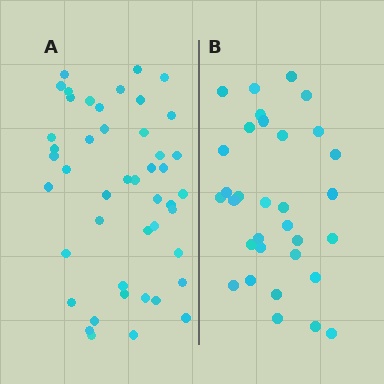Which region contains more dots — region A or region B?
Region A (the left region) has more dots.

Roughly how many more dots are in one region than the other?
Region A has approximately 15 more dots than region B.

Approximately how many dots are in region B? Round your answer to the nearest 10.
About 30 dots. (The exact count is 32, which rounds to 30.)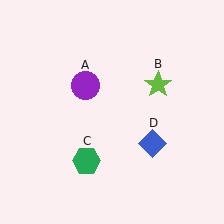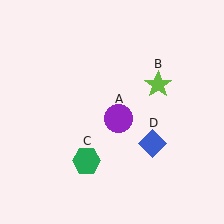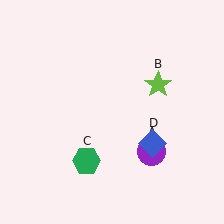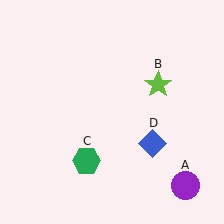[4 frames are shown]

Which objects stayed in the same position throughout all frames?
Lime star (object B) and green hexagon (object C) and blue diamond (object D) remained stationary.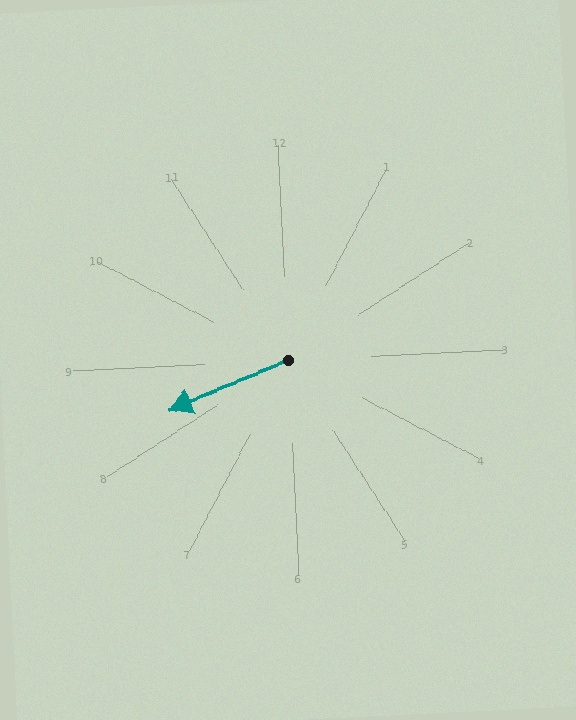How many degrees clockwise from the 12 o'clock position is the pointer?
Approximately 250 degrees.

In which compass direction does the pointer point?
West.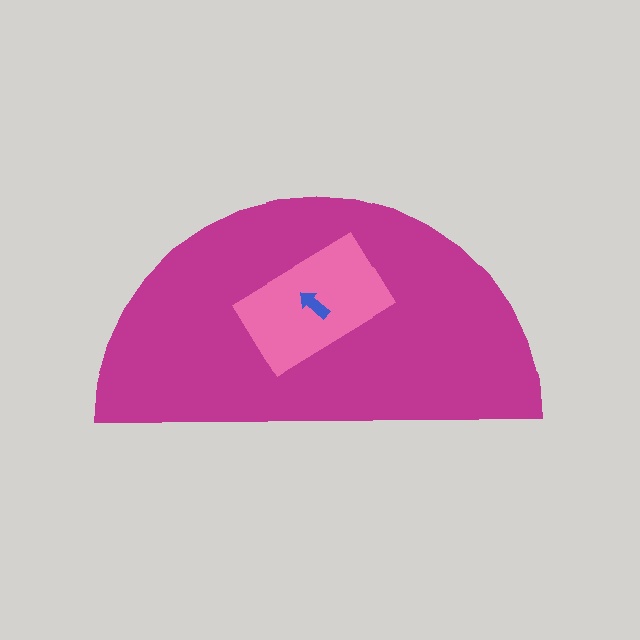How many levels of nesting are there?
3.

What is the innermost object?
The blue arrow.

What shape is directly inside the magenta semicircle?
The pink rectangle.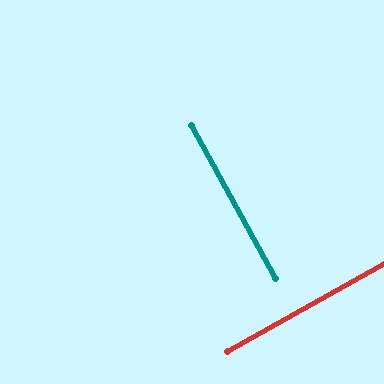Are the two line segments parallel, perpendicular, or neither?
Perpendicular — they meet at approximately 89°.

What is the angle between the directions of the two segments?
Approximately 89 degrees.